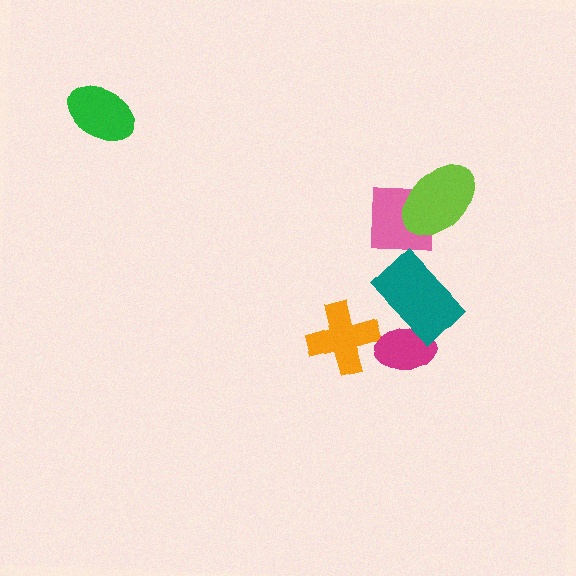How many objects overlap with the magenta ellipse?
1 object overlaps with the magenta ellipse.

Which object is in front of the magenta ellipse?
The teal rectangle is in front of the magenta ellipse.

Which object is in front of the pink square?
The lime ellipse is in front of the pink square.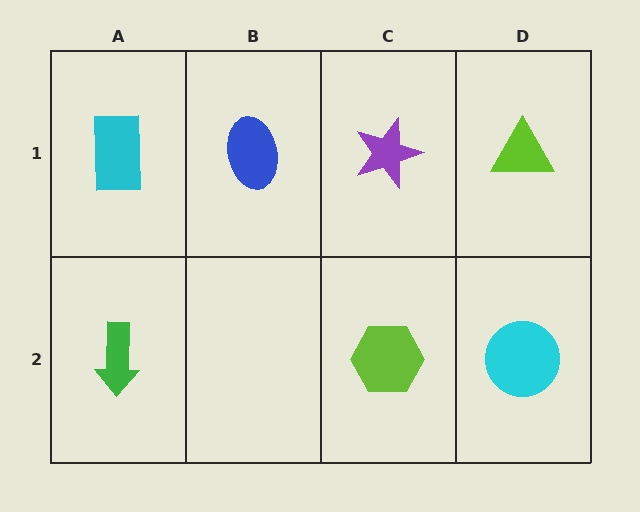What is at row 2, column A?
A green arrow.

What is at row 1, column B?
A blue ellipse.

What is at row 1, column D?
A lime triangle.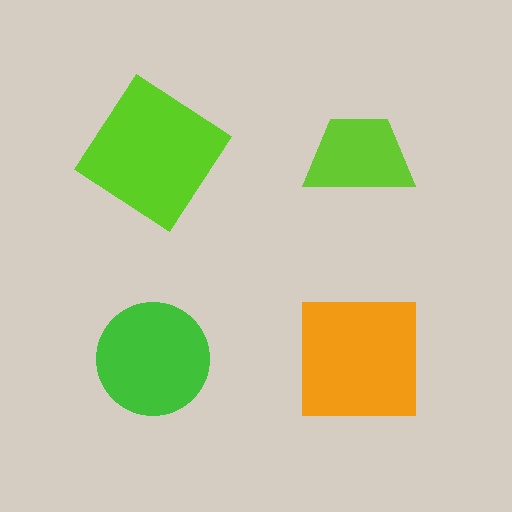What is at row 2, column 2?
An orange square.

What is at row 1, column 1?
A lime diamond.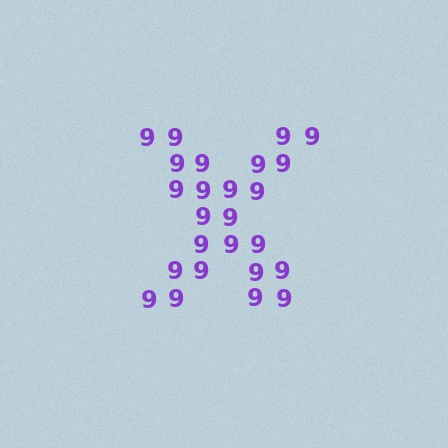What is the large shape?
The large shape is the letter X.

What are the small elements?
The small elements are digit 9's.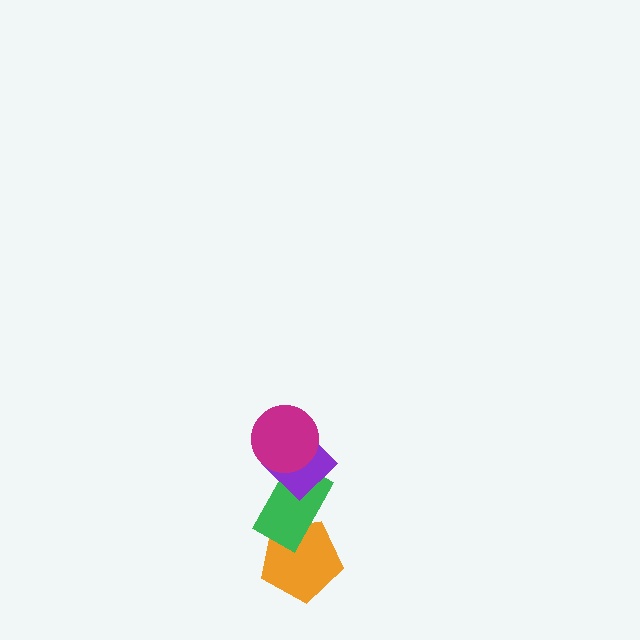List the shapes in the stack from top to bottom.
From top to bottom: the magenta circle, the purple diamond, the green rectangle, the orange pentagon.